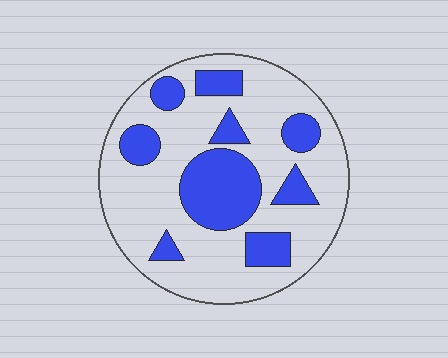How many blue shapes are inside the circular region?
9.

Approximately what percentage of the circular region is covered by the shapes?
Approximately 30%.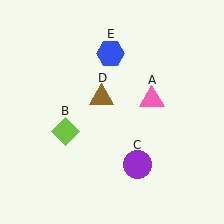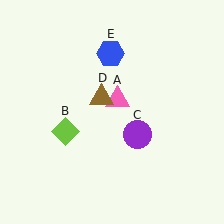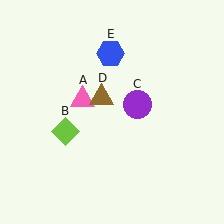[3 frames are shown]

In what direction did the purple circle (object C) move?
The purple circle (object C) moved up.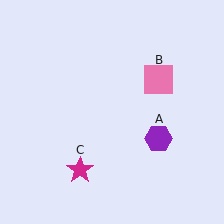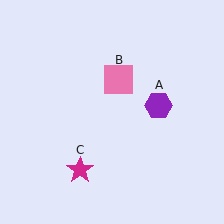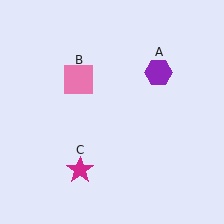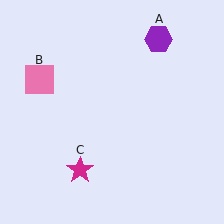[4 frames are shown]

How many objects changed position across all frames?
2 objects changed position: purple hexagon (object A), pink square (object B).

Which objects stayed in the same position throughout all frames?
Magenta star (object C) remained stationary.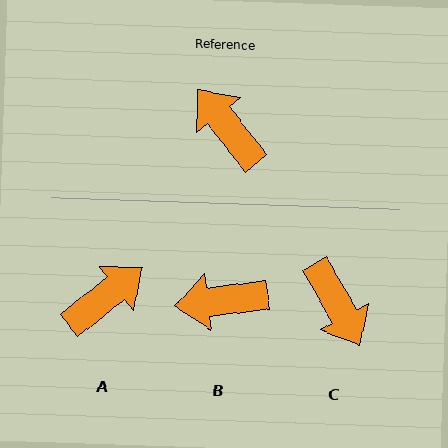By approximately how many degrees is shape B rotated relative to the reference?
Approximately 58 degrees counter-clockwise.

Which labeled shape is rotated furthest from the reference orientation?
C, about 171 degrees away.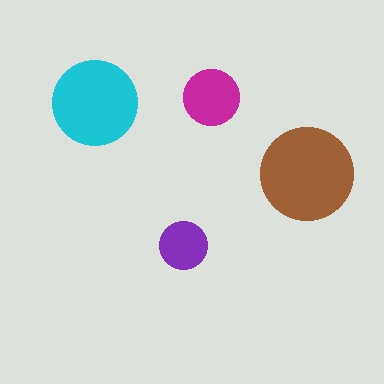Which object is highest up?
The magenta circle is topmost.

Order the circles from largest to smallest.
the brown one, the cyan one, the magenta one, the purple one.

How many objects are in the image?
There are 4 objects in the image.